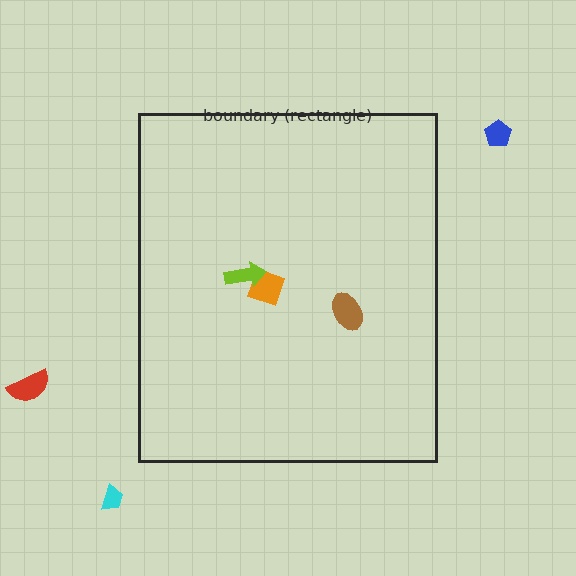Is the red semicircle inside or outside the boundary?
Outside.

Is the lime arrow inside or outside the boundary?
Inside.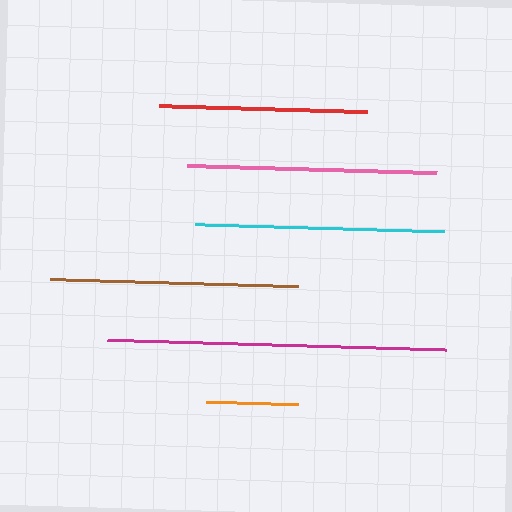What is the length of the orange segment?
The orange segment is approximately 92 pixels long.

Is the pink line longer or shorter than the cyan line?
The pink line is longer than the cyan line.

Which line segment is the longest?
The magenta line is the longest at approximately 339 pixels.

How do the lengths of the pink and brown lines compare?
The pink and brown lines are approximately the same length.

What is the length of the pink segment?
The pink segment is approximately 249 pixels long.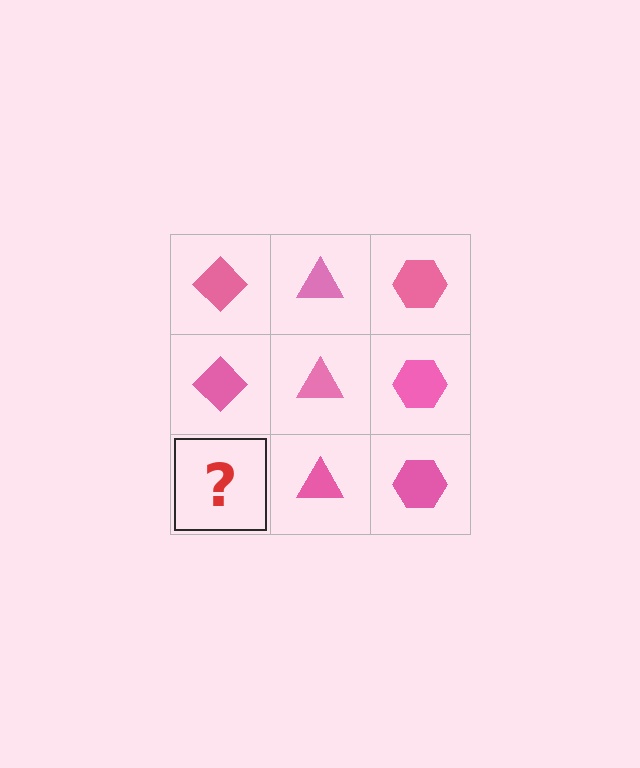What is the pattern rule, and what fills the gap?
The rule is that each column has a consistent shape. The gap should be filled with a pink diamond.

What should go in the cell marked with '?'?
The missing cell should contain a pink diamond.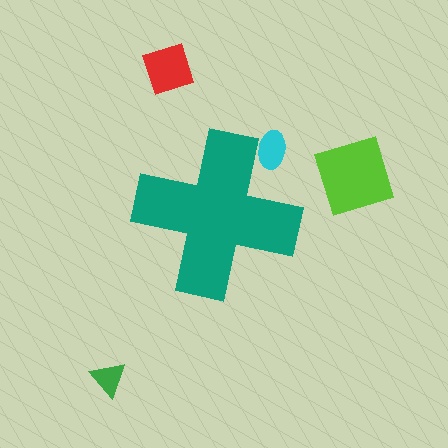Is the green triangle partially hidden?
No, the green triangle is fully visible.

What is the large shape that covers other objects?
A teal cross.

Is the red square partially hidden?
No, the red square is fully visible.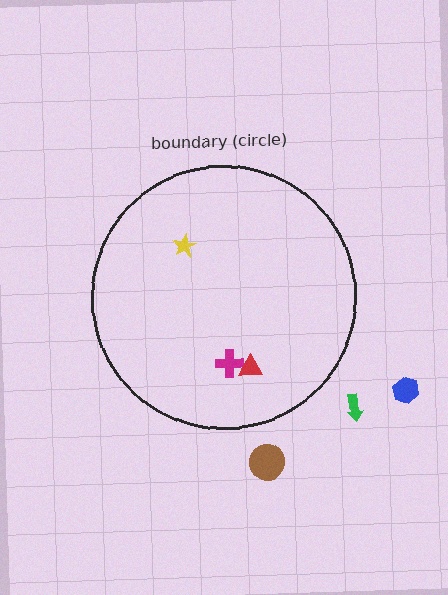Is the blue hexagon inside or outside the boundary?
Outside.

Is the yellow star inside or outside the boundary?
Inside.